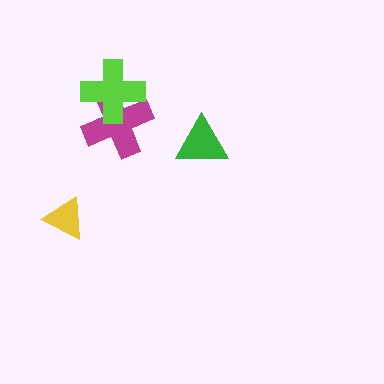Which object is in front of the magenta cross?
The lime cross is in front of the magenta cross.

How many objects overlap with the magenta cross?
1 object overlaps with the magenta cross.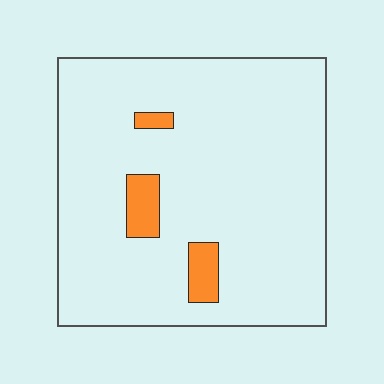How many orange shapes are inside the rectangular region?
3.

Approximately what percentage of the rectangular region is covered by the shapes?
Approximately 5%.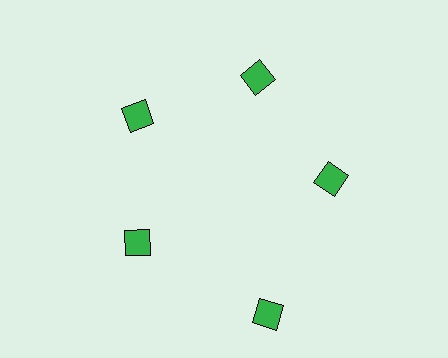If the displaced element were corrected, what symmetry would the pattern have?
It would have 5-fold rotational symmetry — the pattern would map onto itself every 72 degrees.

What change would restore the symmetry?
The symmetry would be restored by moving it inward, back onto the ring so that all 5 squares sit at equal angles and equal distance from the center.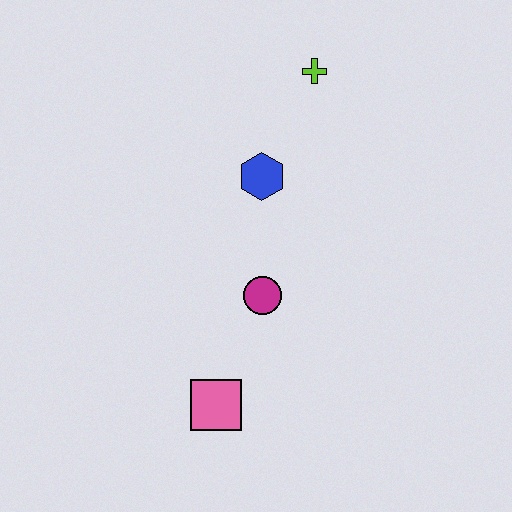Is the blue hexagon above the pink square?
Yes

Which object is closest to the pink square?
The magenta circle is closest to the pink square.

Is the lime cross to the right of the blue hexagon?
Yes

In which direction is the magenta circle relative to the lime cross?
The magenta circle is below the lime cross.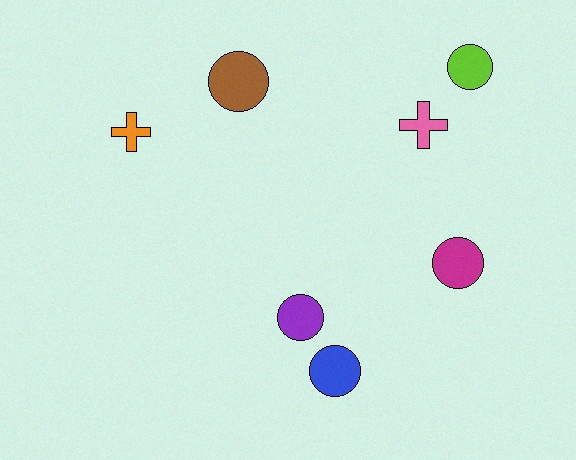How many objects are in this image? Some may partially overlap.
There are 7 objects.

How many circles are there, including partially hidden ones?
There are 5 circles.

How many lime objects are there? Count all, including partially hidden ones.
There is 1 lime object.